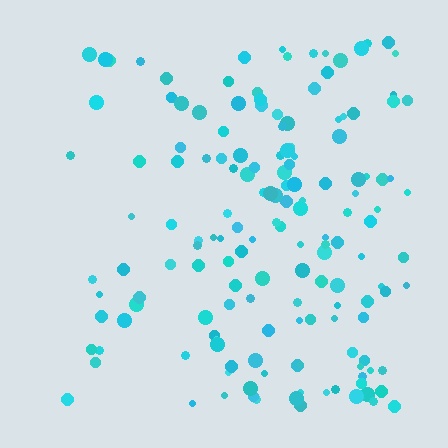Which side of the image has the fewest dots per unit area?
The left.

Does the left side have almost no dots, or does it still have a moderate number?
Still a moderate number, just noticeably fewer than the right.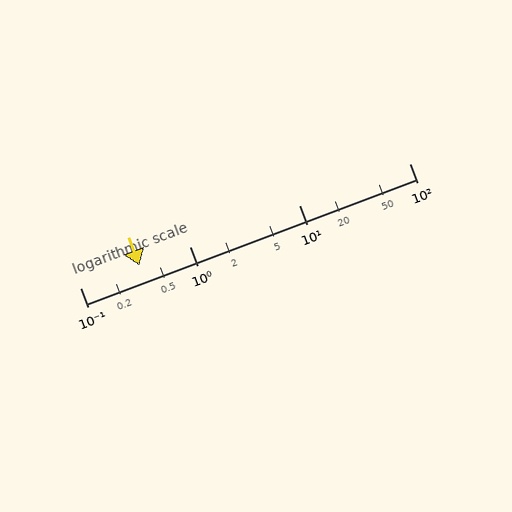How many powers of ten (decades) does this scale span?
The scale spans 3 decades, from 0.1 to 100.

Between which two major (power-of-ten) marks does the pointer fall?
The pointer is between 0.1 and 1.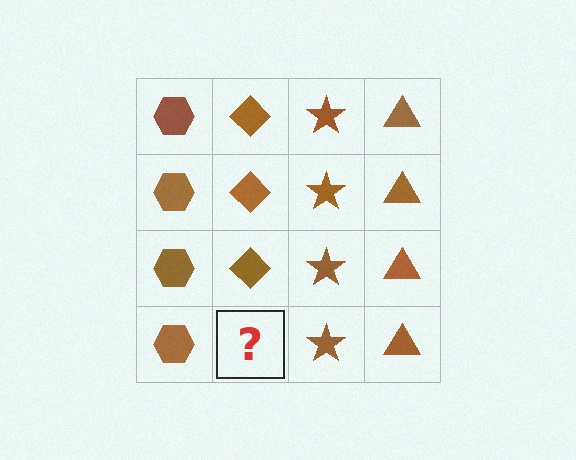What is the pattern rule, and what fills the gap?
The rule is that each column has a consistent shape. The gap should be filled with a brown diamond.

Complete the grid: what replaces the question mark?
The question mark should be replaced with a brown diamond.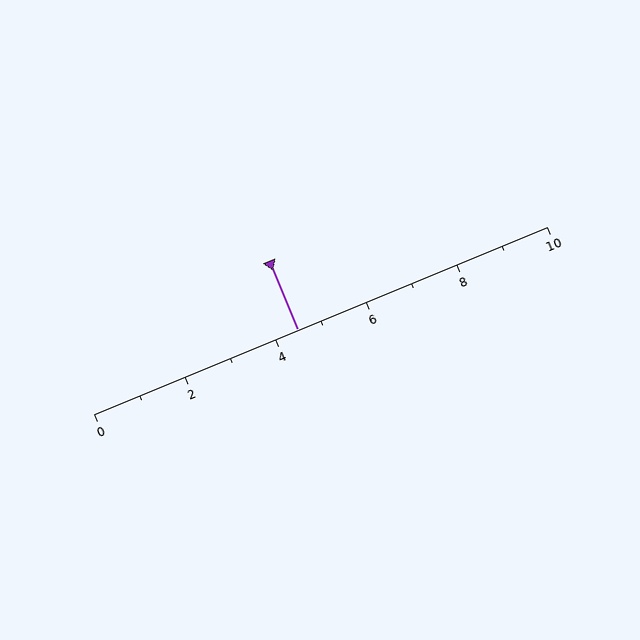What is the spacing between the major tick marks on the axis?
The major ticks are spaced 2 apart.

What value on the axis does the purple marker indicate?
The marker indicates approximately 4.5.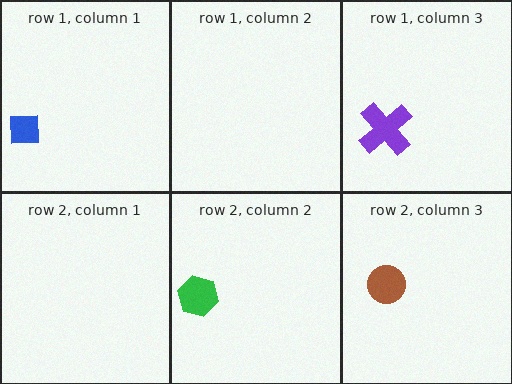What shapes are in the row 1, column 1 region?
The blue square.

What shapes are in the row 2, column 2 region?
The green hexagon.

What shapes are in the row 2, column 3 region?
The brown circle.